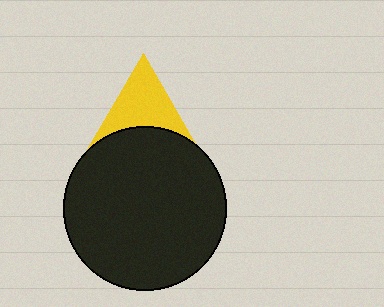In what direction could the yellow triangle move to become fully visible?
The yellow triangle could move up. That would shift it out from behind the black circle entirely.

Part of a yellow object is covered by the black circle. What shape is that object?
It is a triangle.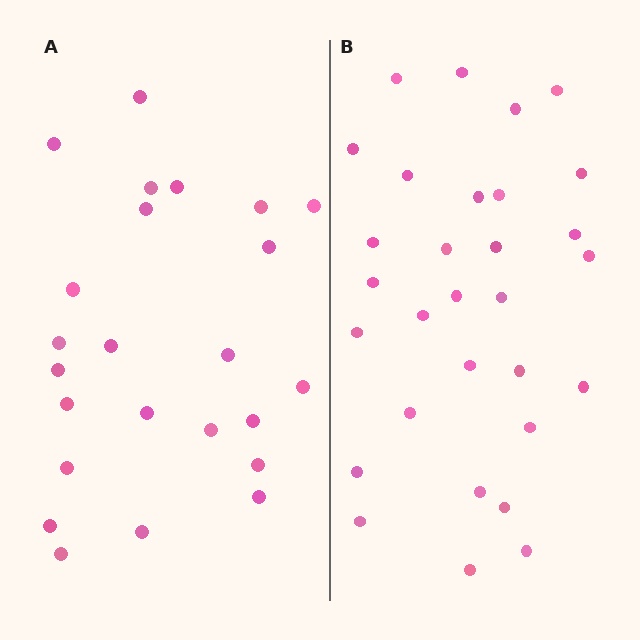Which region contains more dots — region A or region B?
Region B (the right region) has more dots.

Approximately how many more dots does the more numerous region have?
Region B has about 6 more dots than region A.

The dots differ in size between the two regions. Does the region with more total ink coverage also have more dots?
No. Region A has more total ink coverage because its dots are larger, but region B actually contains more individual dots. Total area can be misleading — the number of items is what matters here.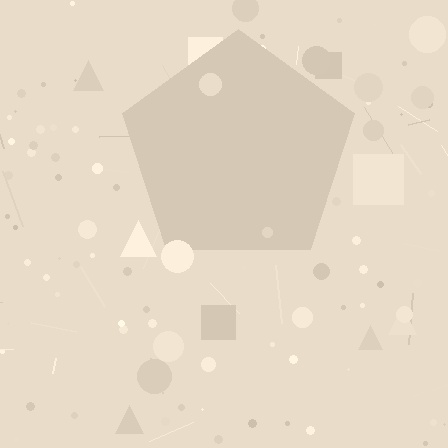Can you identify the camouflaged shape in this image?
The camouflaged shape is a pentagon.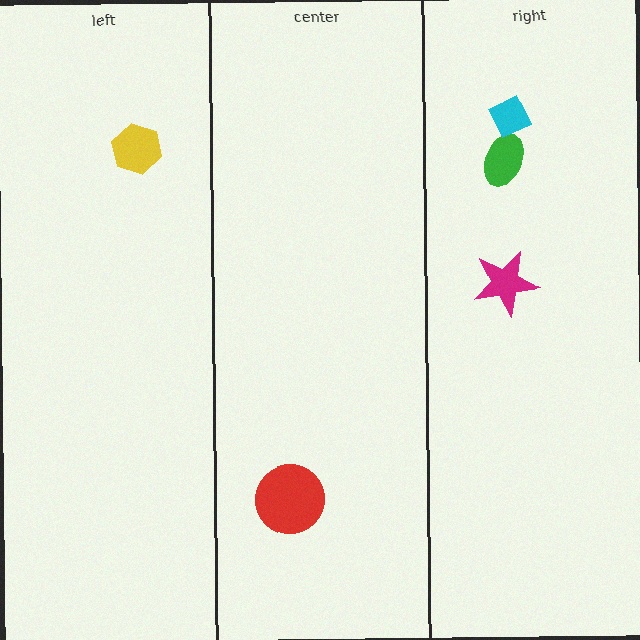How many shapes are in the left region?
1.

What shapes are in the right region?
The magenta star, the green ellipse, the cyan diamond.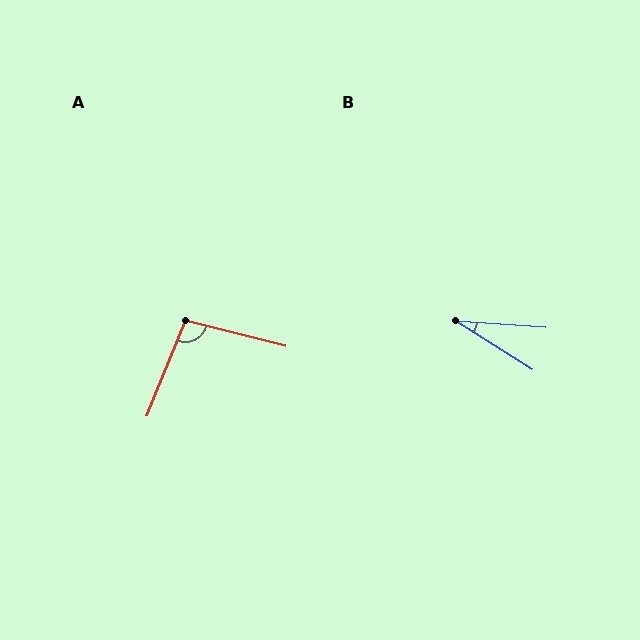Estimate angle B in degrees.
Approximately 28 degrees.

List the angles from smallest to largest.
B (28°), A (98°).